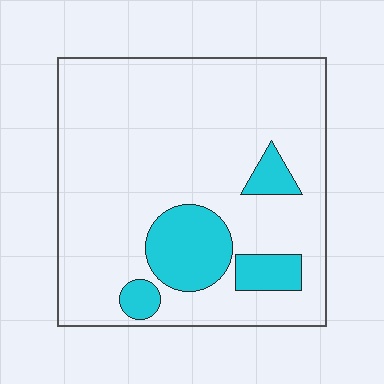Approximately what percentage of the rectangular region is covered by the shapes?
Approximately 15%.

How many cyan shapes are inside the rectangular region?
4.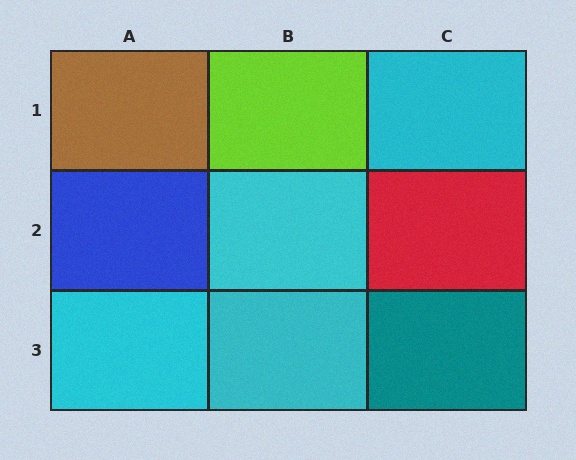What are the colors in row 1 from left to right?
Brown, lime, cyan.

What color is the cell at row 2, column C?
Red.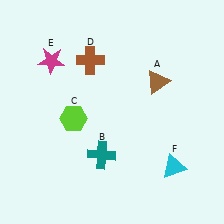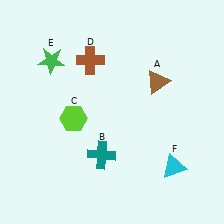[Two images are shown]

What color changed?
The star (E) changed from magenta in Image 1 to green in Image 2.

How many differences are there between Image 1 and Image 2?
There is 1 difference between the two images.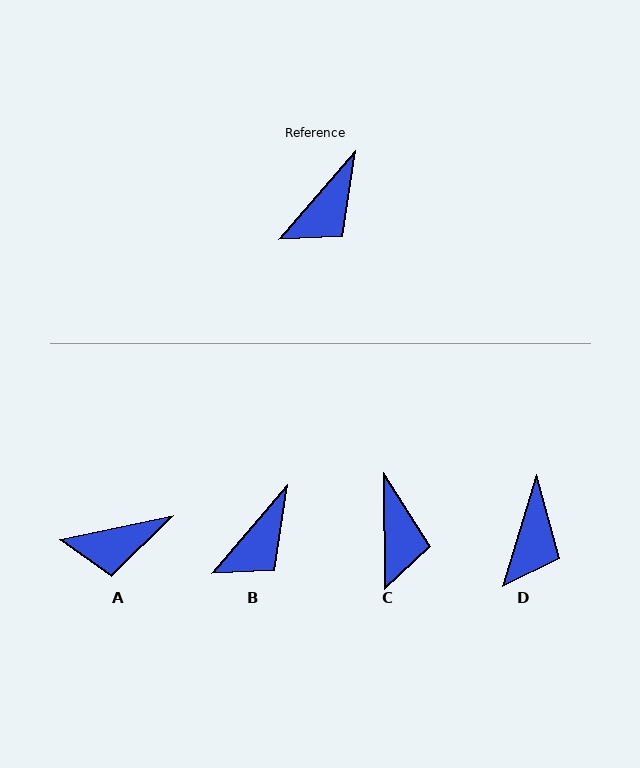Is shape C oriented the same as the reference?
No, it is off by about 41 degrees.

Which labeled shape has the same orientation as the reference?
B.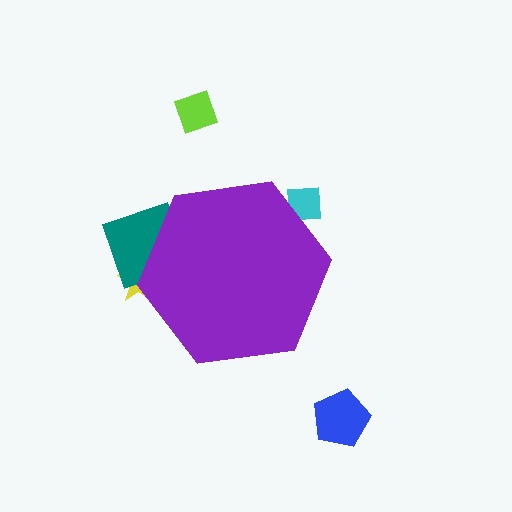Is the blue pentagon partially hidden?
No, the blue pentagon is fully visible.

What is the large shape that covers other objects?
A purple hexagon.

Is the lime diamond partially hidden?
No, the lime diamond is fully visible.